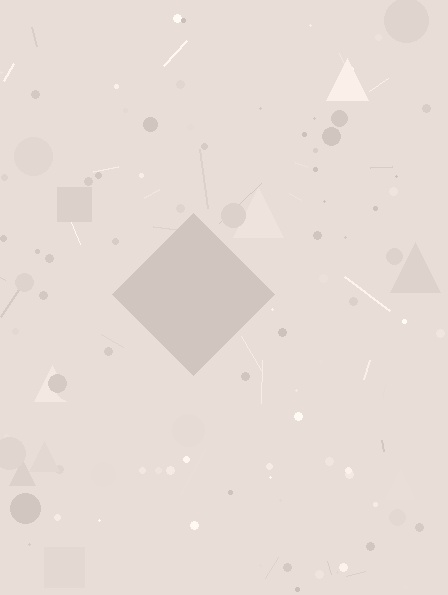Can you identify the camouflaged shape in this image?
The camouflaged shape is a diamond.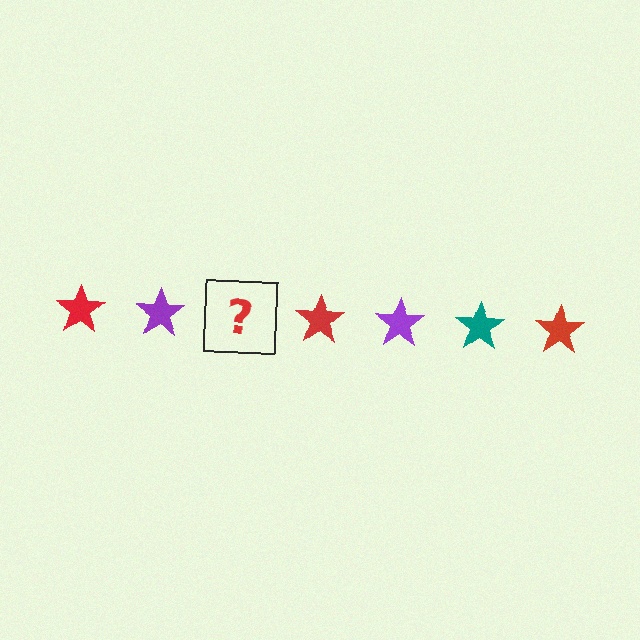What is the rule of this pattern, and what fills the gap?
The rule is that the pattern cycles through red, purple, teal stars. The gap should be filled with a teal star.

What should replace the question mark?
The question mark should be replaced with a teal star.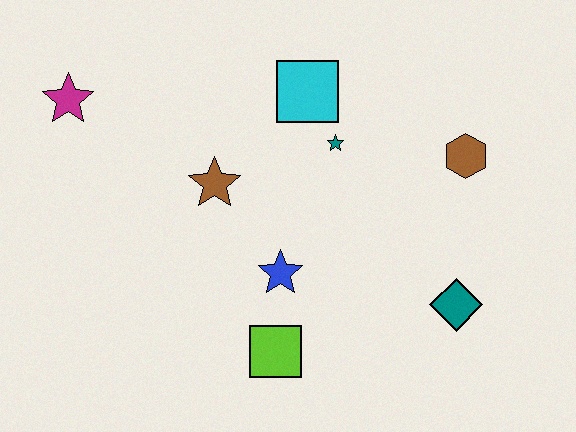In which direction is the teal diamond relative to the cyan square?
The teal diamond is below the cyan square.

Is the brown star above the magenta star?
No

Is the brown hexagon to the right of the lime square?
Yes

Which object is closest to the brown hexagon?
The teal star is closest to the brown hexagon.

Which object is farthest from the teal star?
The magenta star is farthest from the teal star.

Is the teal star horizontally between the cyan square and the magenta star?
No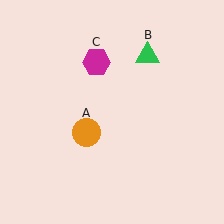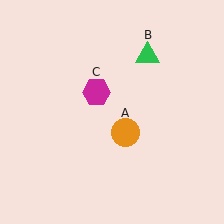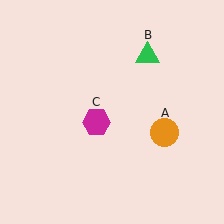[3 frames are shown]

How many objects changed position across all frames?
2 objects changed position: orange circle (object A), magenta hexagon (object C).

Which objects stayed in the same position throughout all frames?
Green triangle (object B) remained stationary.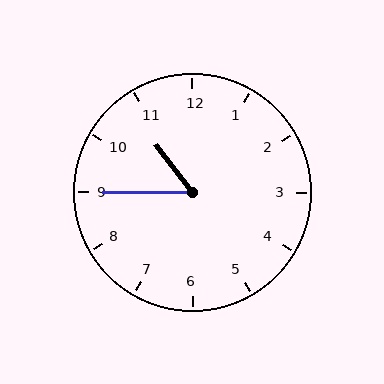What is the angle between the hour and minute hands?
Approximately 52 degrees.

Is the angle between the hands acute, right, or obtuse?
It is acute.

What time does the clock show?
10:45.